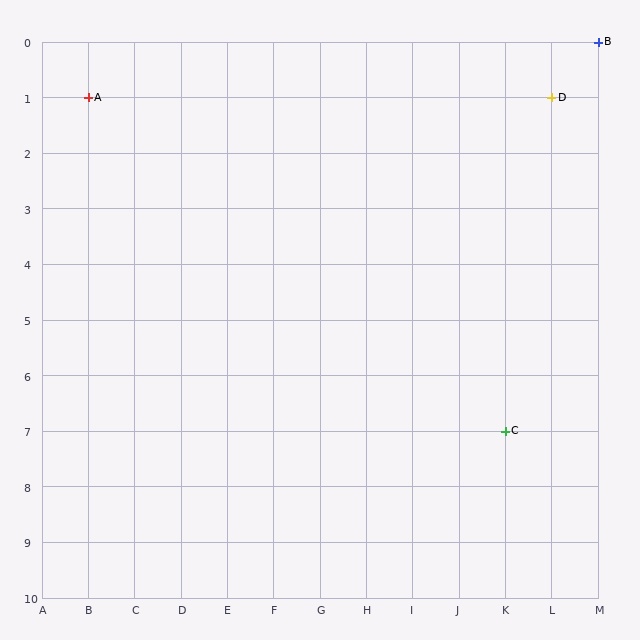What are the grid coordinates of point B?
Point B is at grid coordinates (M, 0).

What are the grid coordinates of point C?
Point C is at grid coordinates (K, 7).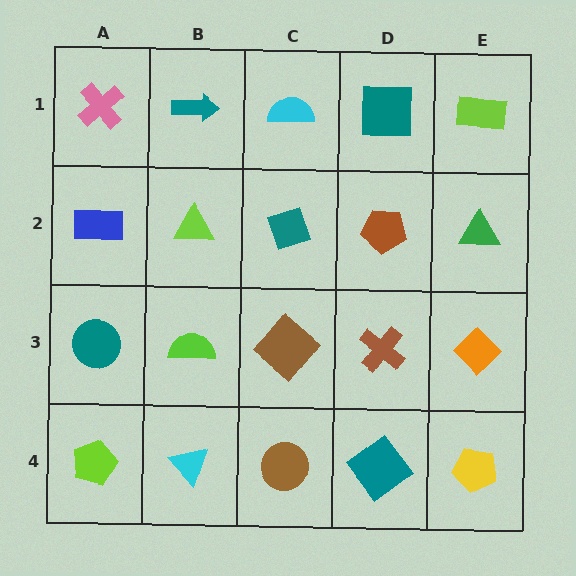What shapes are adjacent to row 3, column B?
A lime triangle (row 2, column B), a cyan triangle (row 4, column B), a teal circle (row 3, column A), a brown diamond (row 3, column C).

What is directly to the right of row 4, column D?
A yellow pentagon.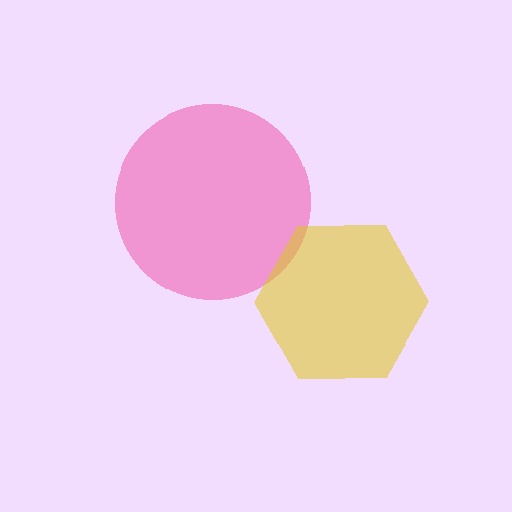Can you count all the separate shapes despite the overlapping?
Yes, there are 2 separate shapes.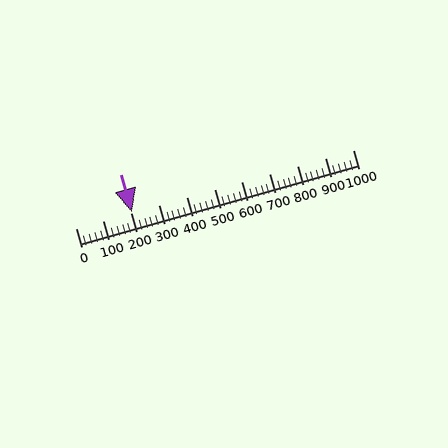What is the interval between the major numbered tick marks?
The major tick marks are spaced 100 units apart.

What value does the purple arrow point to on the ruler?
The purple arrow points to approximately 203.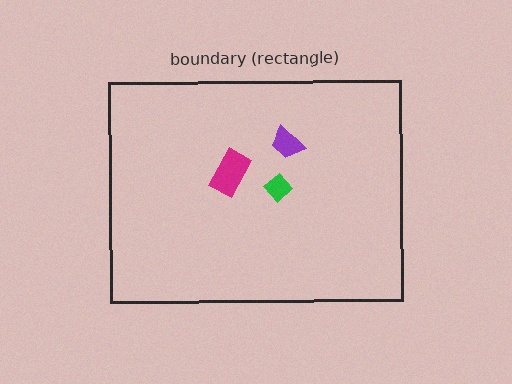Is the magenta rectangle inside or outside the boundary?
Inside.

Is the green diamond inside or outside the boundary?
Inside.